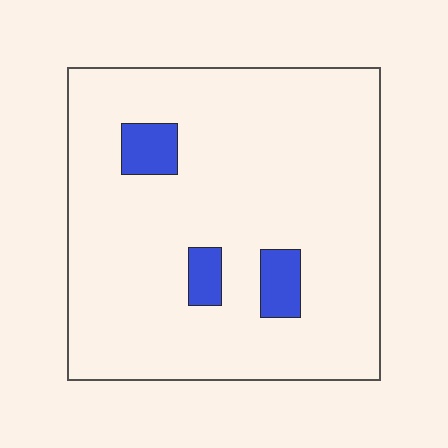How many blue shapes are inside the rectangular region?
3.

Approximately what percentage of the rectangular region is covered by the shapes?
Approximately 10%.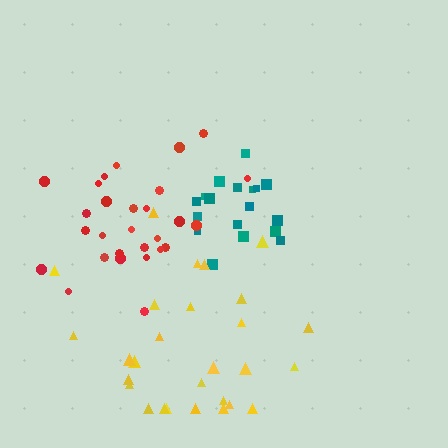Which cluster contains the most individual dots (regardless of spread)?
Red (28).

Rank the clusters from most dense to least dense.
teal, red, yellow.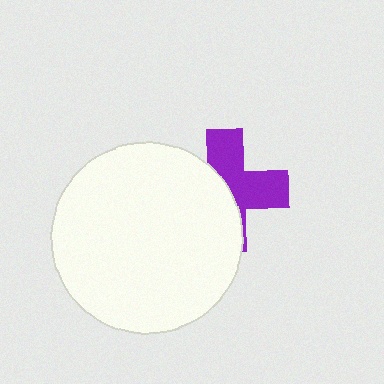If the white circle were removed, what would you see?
You would see the complete purple cross.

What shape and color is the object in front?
The object in front is a white circle.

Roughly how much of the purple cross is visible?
About half of it is visible (roughly 50%).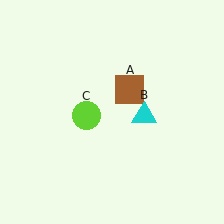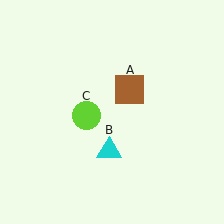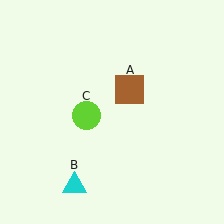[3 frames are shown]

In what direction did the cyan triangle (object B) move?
The cyan triangle (object B) moved down and to the left.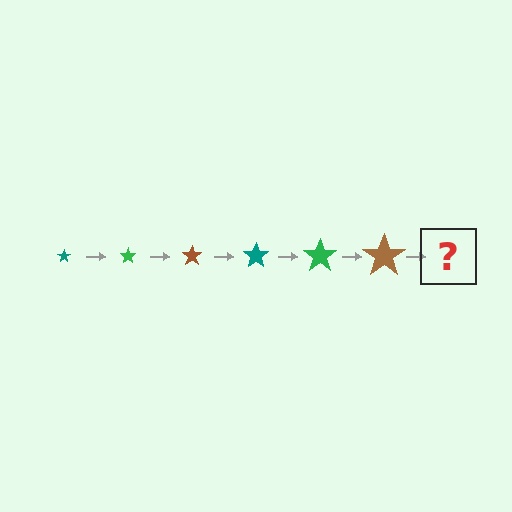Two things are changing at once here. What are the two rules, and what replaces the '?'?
The two rules are that the star grows larger each step and the color cycles through teal, green, and brown. The '?' should be a teal star, larger than the previous one.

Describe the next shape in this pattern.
It should be a teal star, larger than the previous one.